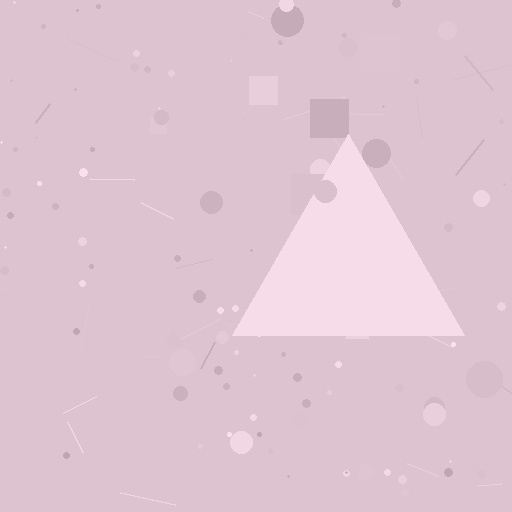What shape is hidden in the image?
A triangle is hidden in the image.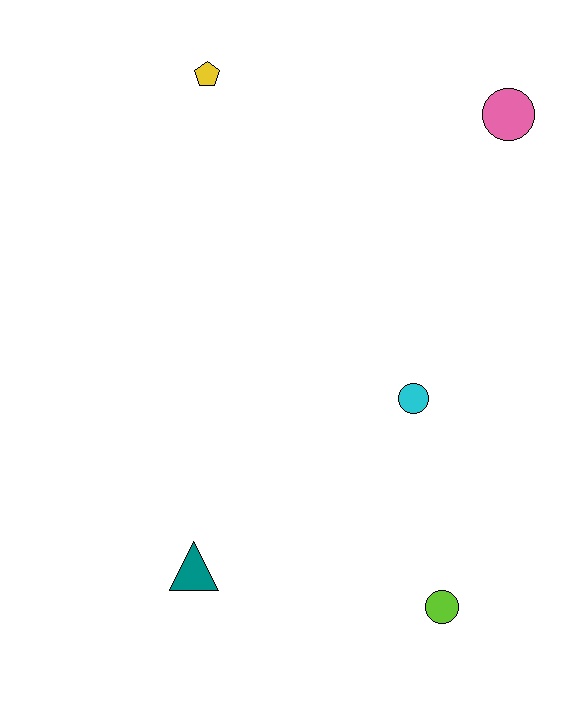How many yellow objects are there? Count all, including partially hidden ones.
There is 1 yellow object.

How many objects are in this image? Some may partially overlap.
There are 5 objects.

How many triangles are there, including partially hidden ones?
There is 1 triangle.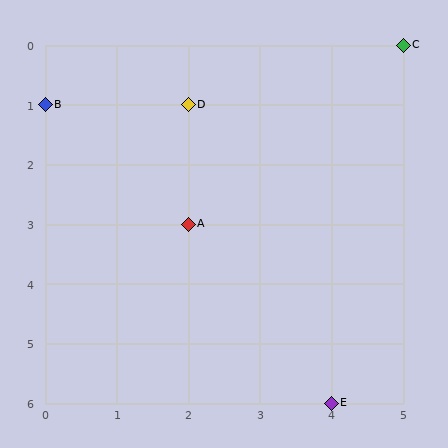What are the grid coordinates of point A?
Point A is at grid coordinates (2, 3).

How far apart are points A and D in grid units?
Points A and D are 2 rows apart.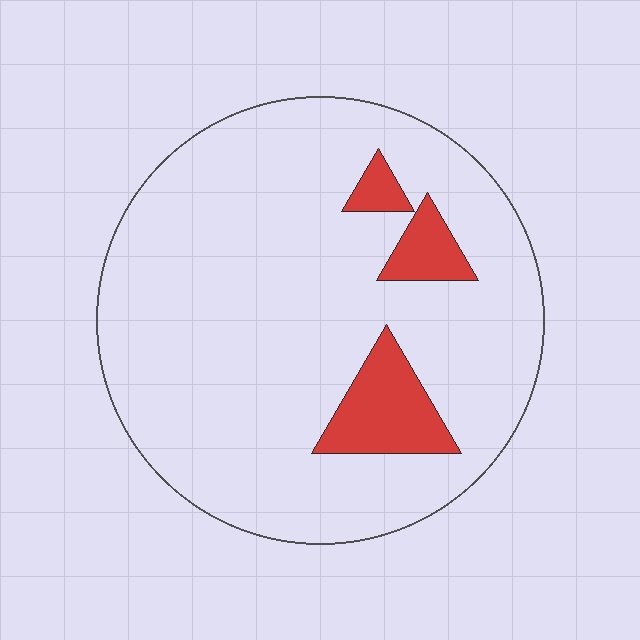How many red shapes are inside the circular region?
3.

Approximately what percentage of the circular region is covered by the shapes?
Approximately 10%.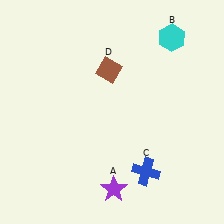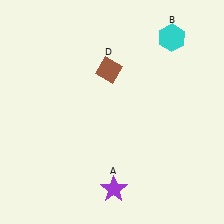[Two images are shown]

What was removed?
The blue cross (C) was removed in Image 2.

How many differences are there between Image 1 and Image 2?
There is 1 difference between the two images.